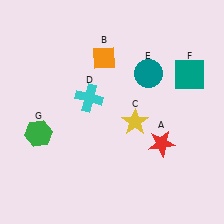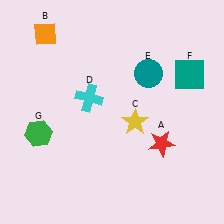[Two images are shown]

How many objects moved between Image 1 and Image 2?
1 object moved between the two images.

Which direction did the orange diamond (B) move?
The orange diamond (B) moved left.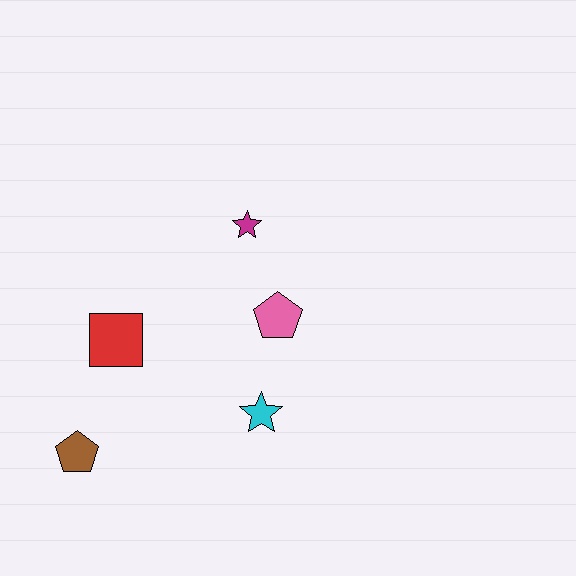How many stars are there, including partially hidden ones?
There are 2 stars.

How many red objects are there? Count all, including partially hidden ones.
There is 1 red object.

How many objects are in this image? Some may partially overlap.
There are 5 objects.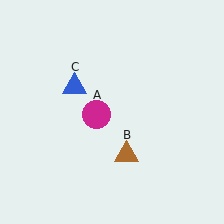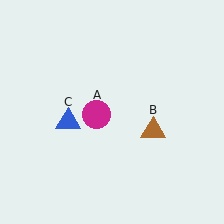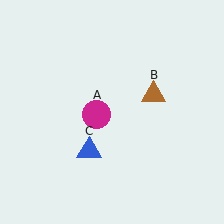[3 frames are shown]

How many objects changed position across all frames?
2 objects changed position: brown triangle (object B), blue triangle (object C).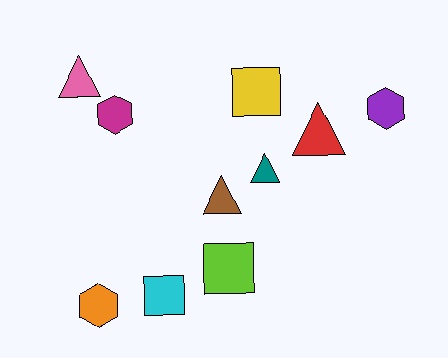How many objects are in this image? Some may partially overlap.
There are 10 objects.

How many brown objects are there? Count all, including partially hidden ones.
There is 1 brown object.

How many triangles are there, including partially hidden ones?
There are 4 triangles.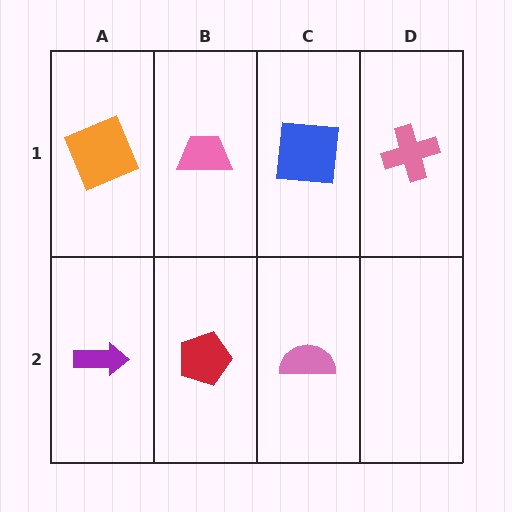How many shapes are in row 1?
4 shapes.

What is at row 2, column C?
A pink semicircle.